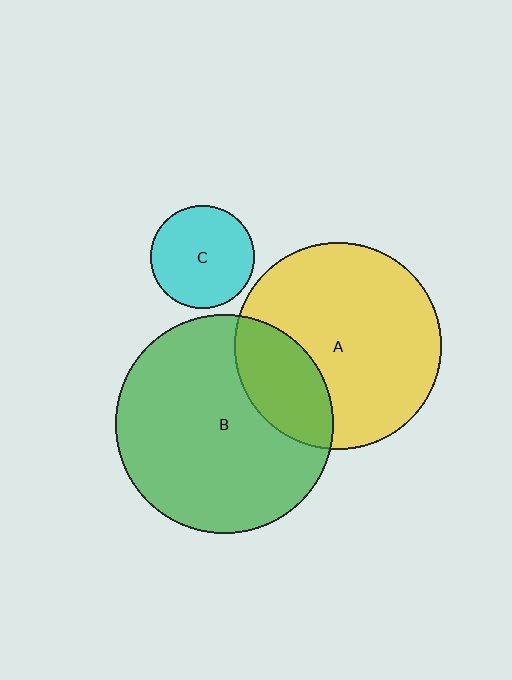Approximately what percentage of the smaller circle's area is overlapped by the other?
Approximately 25%.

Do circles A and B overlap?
Yes.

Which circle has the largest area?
Circle B (green).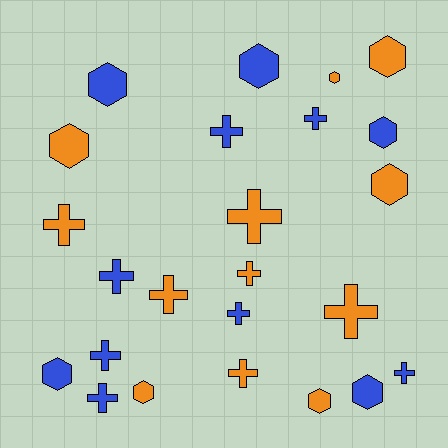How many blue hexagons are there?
There are 5 blue hexagons.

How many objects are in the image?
There are 24 objects.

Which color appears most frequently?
Orange, with 12 objects.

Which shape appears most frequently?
Cross, with 13 objects.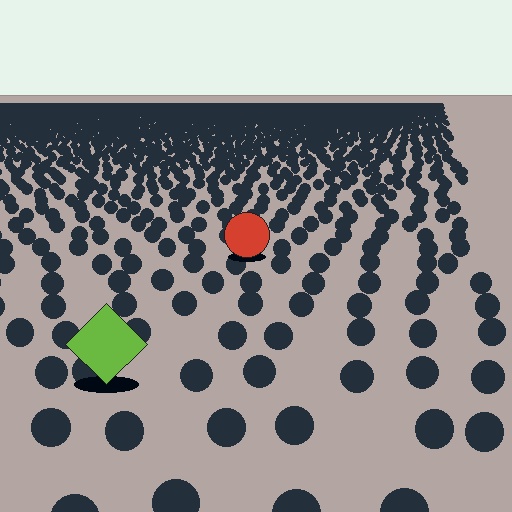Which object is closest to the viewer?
The lime diamond is closest. The texture marks near it are larger and more spread out.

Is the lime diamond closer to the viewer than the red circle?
Yes. The lime diamond is closer — you can tell from the texture gradient: the ground texture is coarser near it.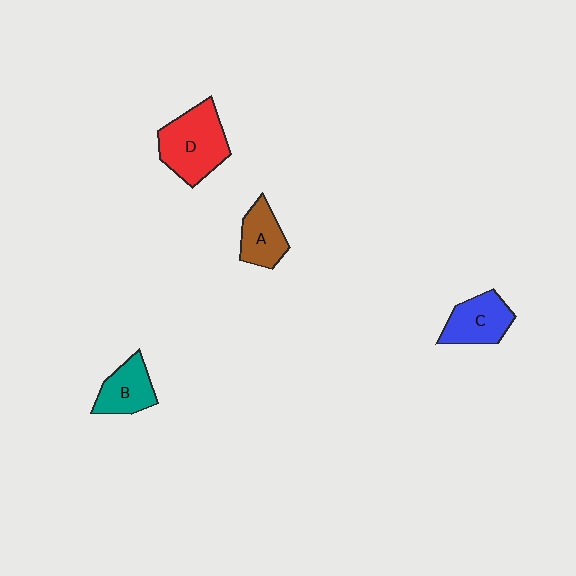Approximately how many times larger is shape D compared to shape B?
Approximately 1.6 times.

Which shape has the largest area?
Shape D (red).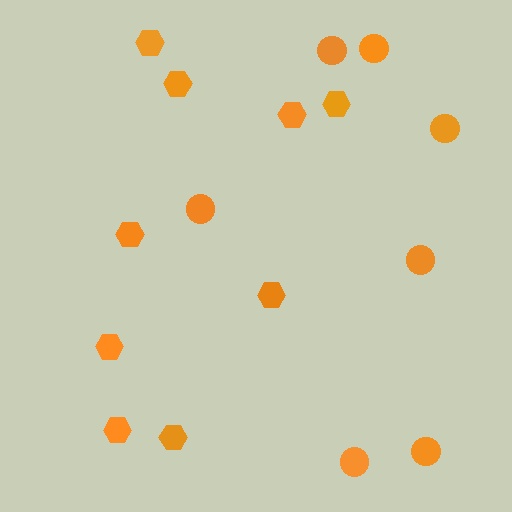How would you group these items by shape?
There are 2 groups: one group of circles (7) and one group of hexagons (9).